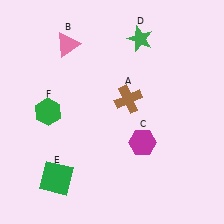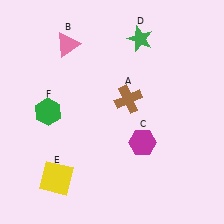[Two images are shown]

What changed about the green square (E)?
In Image 1, E is green. In Image 2, it changed to yellow.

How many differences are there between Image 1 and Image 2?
There is 1 difference between the two images.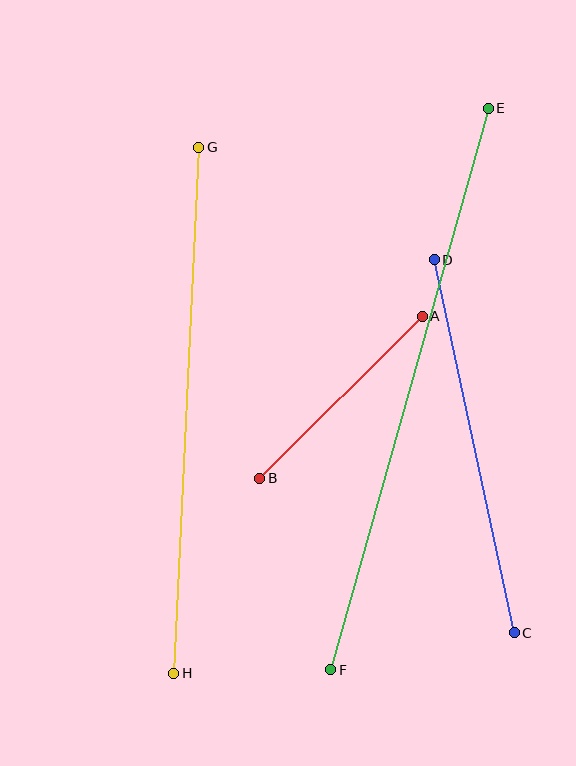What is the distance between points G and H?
The distance is approximately 526 pixels.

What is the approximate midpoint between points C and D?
The midpoint is at approximately (474, 446) pixels.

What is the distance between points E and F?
The distance is approximately 583 pixels.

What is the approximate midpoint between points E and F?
The midpoint is at approximately (409, 389) pixels.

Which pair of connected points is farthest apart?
Points E and F are farthest apart.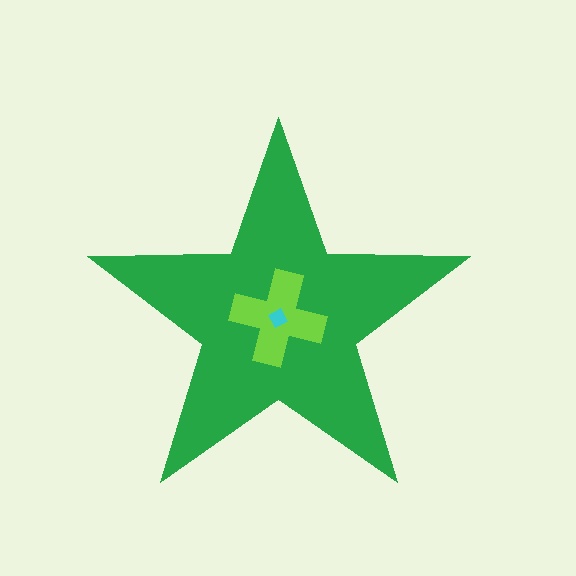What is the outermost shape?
The green star.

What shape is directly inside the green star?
The lime cross.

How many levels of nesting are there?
3.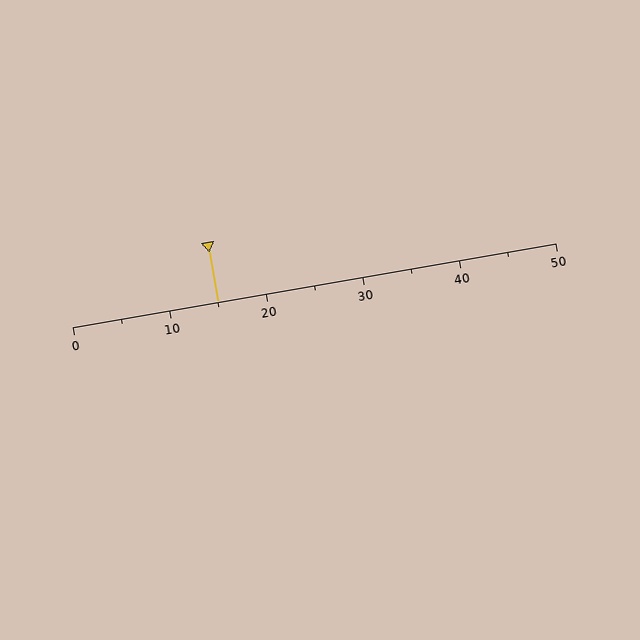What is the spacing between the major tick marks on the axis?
The major ticks are spaced 10 apart.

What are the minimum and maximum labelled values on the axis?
The axis runs from 0 to 50.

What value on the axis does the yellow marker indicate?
The marker indicates approximately 15.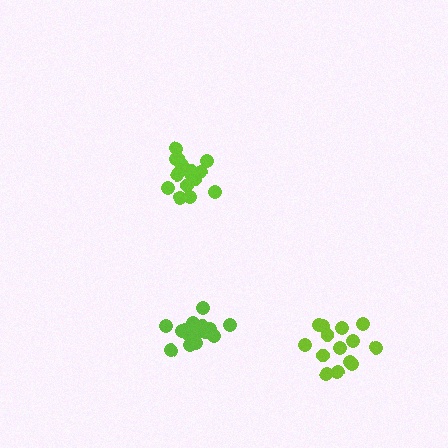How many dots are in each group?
Group 1: 18 dots, Group 2: 15 dots, Group 3: 17 dots (50 total).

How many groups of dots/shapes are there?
There are 3 groups.